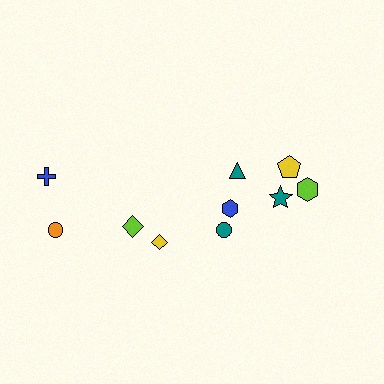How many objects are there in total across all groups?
There are 10 objects.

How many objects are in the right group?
There are 6 objects.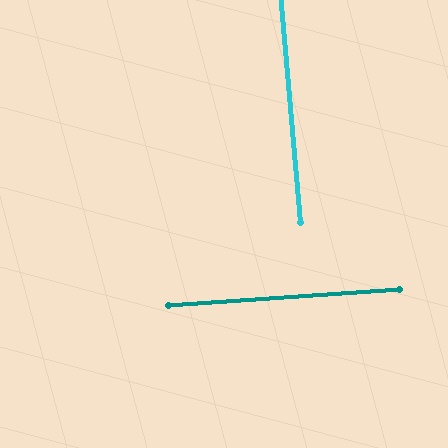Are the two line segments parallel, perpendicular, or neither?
Perpendicular — they meet at approximately 89°.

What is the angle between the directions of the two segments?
Approximately 89 degrees.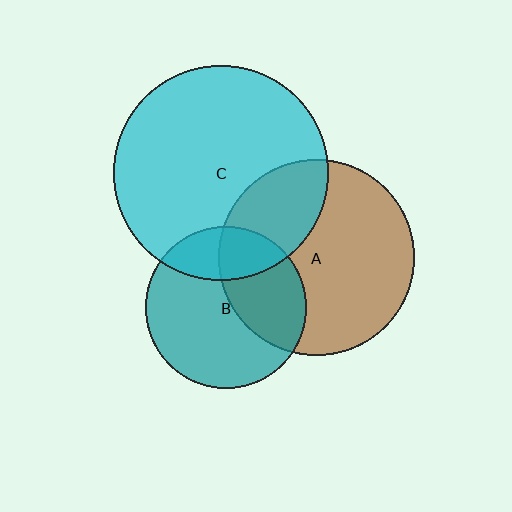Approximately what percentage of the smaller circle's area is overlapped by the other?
Approximately 30%.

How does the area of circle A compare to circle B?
Approximately 1.5 times.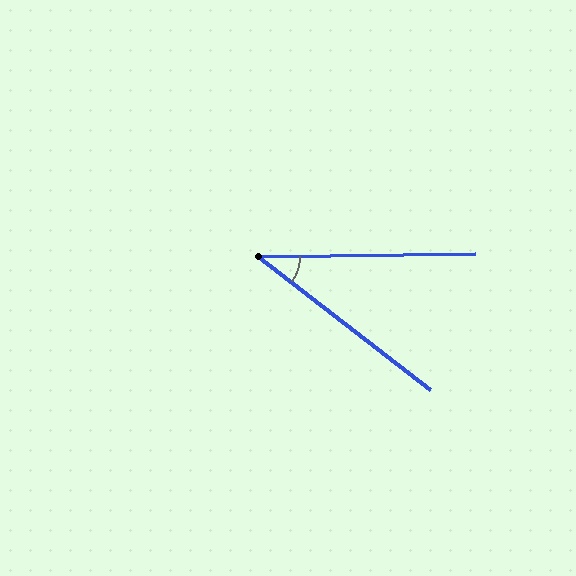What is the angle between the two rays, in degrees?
Approximately 39 degrees.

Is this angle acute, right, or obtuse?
It is acute.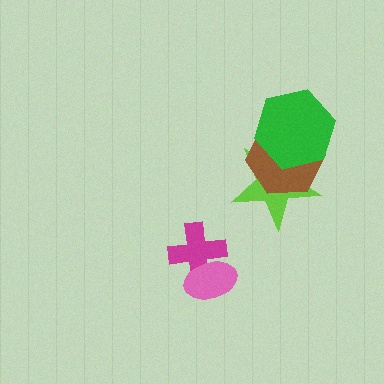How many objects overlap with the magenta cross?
1 object overlaps with the magenta cross.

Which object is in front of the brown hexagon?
The green hexagon is in front of the brown hexagon.